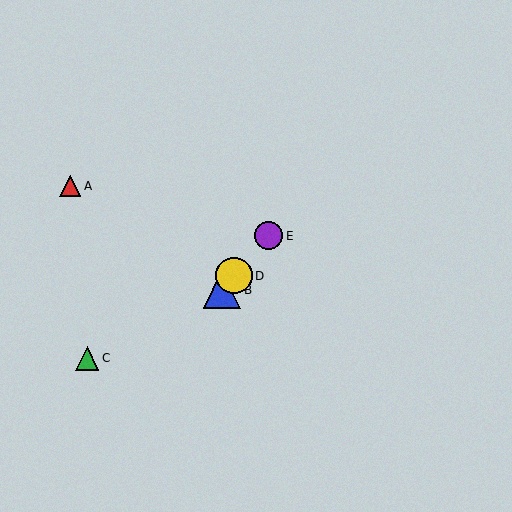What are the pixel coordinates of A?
Object A is at (70, 186).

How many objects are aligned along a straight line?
3 objects (B, D, E) are aligned along a straight line.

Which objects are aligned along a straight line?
Objects B, D, E are aligned along a straight line.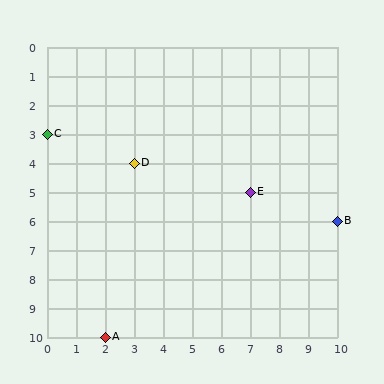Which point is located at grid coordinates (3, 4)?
Point D is at (3, 4).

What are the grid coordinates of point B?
Point B is at grid coordinates (10, 6).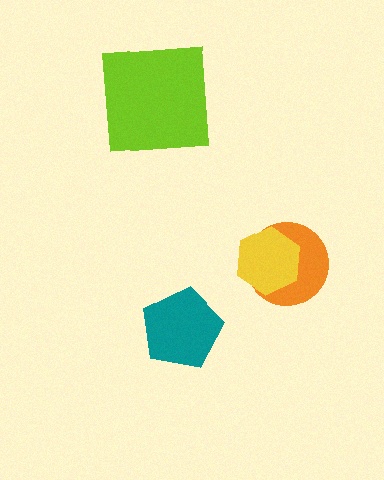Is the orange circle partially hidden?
Yes, it is partially covered by another shape.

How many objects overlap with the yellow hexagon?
1 object overlaps with the yellow hexagon.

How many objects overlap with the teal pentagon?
0 objects overlap with the teal pentagon.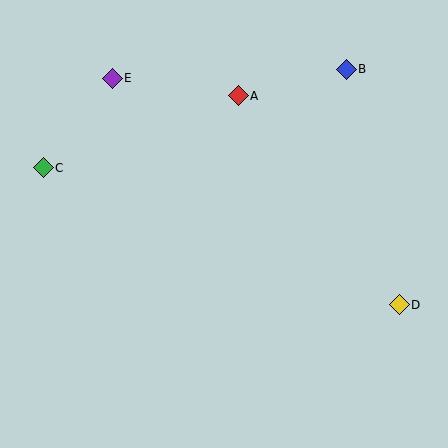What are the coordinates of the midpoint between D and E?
The midpoint between D and E is at (256, 192).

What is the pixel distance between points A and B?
The distance between A and B is 111 pixels.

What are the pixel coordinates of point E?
Point E is at (112, 78).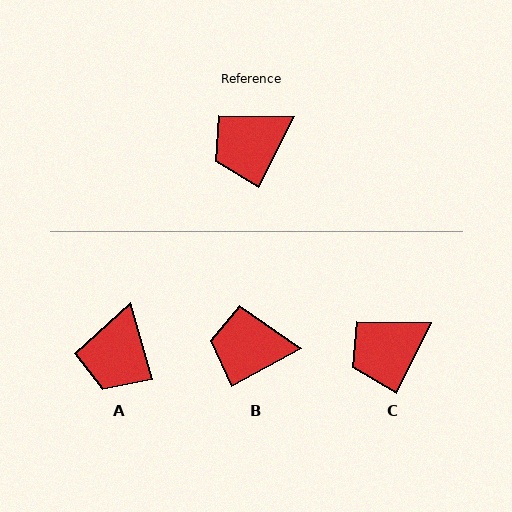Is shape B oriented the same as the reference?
No, it is off by about 35 degrees.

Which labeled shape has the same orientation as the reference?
C.